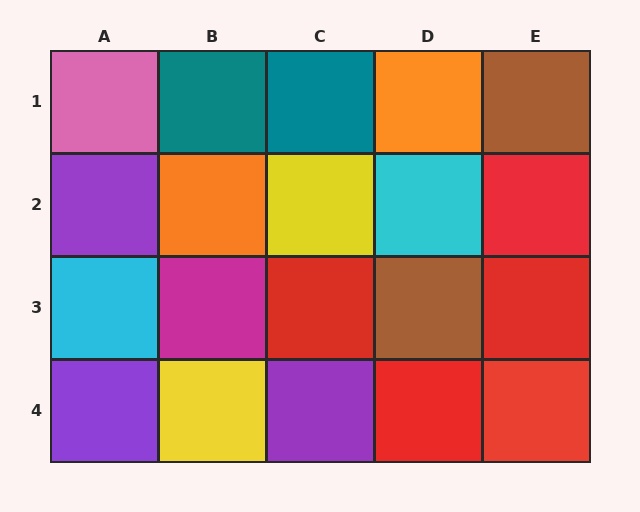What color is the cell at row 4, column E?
Red.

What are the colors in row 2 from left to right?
Purple, orange, yellow, cyan, red.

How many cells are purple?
3 cells are purple.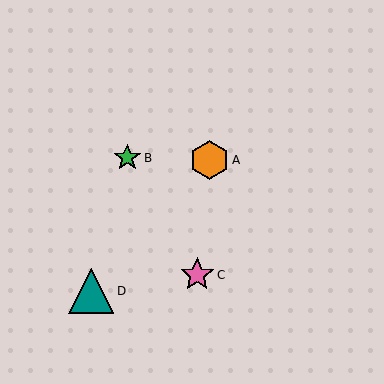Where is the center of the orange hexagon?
The center of the orange hexagon is at (209, 160).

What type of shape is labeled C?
Shape C is a pink star.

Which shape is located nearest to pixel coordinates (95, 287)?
The teal triangle (labeled D) at (91, 291) is nearest to that location.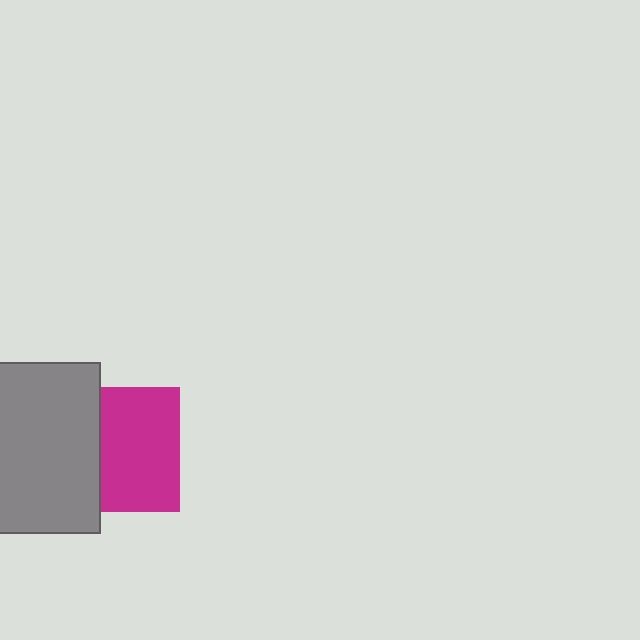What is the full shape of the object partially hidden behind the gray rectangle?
The partially hidden object is a magenta square.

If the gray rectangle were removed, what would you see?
You would see the complete magenta square.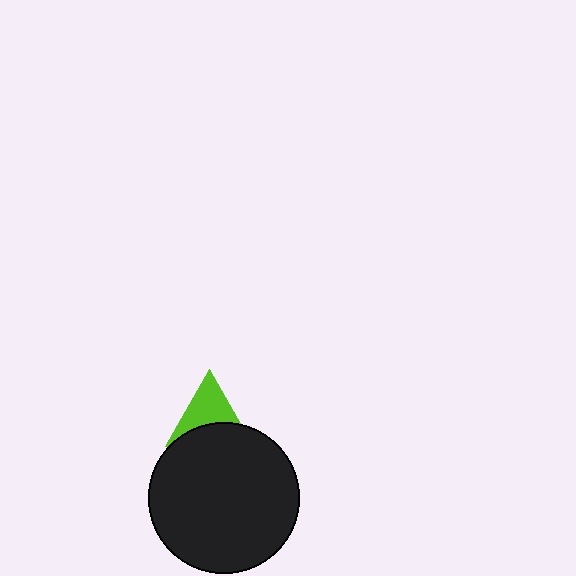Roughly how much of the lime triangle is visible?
About half of it is visible (roughly 55%).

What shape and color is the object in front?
The object in front is a black circle.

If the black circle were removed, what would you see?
You would see the complete lime triangle.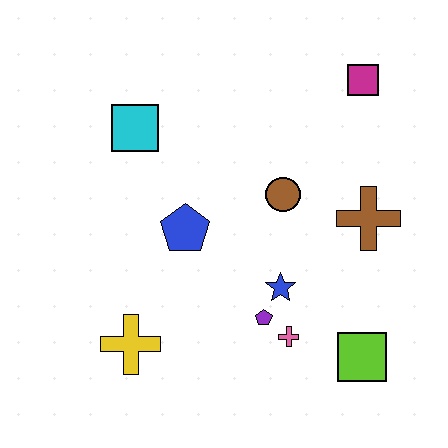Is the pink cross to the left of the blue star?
No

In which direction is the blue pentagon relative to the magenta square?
The blue pentagon is to the left of the magenta square.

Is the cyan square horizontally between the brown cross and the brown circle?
No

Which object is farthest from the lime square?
The cyan square is farthest from the lime square.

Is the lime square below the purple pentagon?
Yes